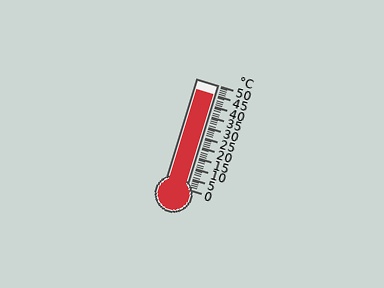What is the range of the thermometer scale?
The thermometer scale ranges from 0°C to 50°C.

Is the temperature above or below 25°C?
The temperature is above 25°C.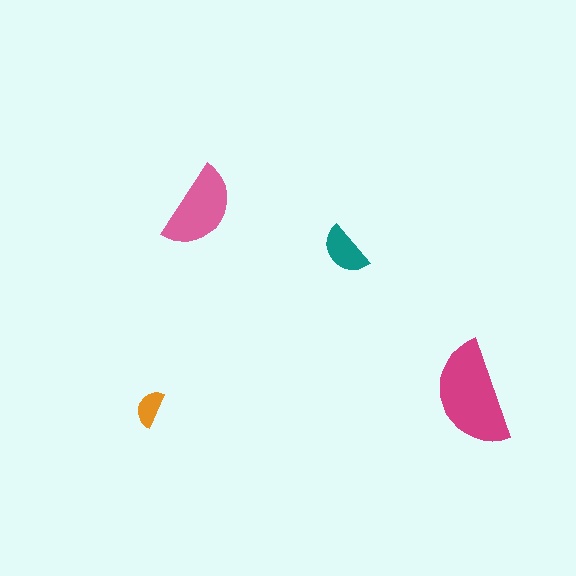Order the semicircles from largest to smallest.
the magenta one, the pink one, the teal one, the orange one.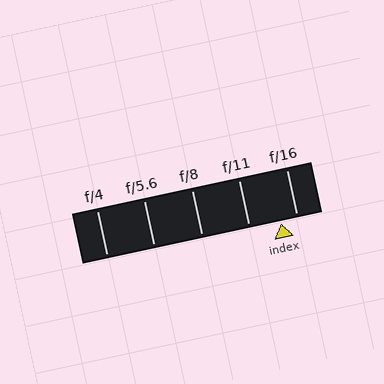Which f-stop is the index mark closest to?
The index mark is closest to f/16.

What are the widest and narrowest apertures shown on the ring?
The widest aperture shown is f/4 and the narrowest is f/16.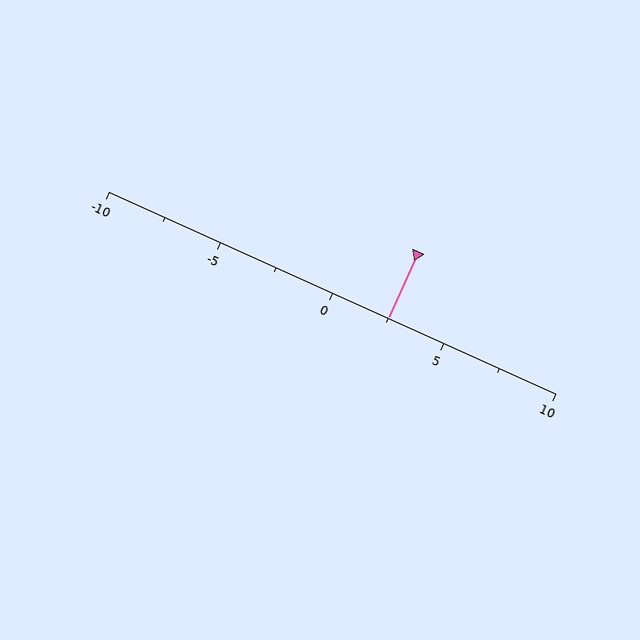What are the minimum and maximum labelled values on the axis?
The axis runs from -10 to 10.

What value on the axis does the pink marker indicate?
The marker indicates approximately 2.5.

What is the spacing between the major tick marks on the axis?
The major ticks are spaced 5 apart.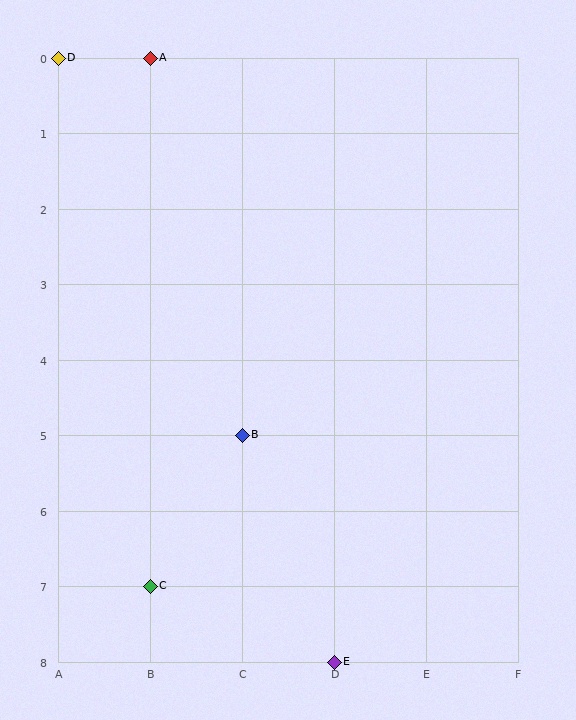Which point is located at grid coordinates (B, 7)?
Point C is at (B, 7).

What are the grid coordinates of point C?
Point C is at grid coordinates (B, 7).